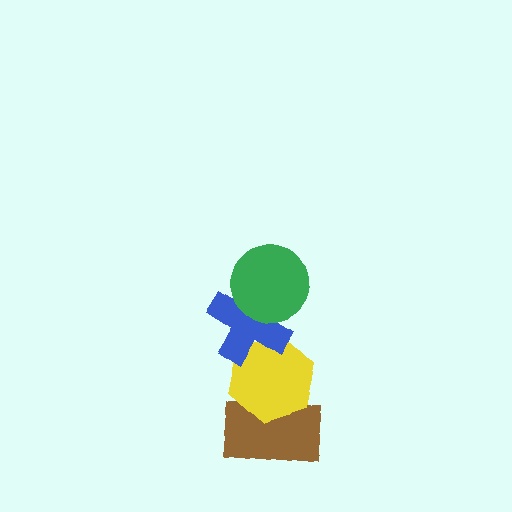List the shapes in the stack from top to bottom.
From top to bottom: the green circle, the blue cross, the yellow hexagon, the brown rectangle.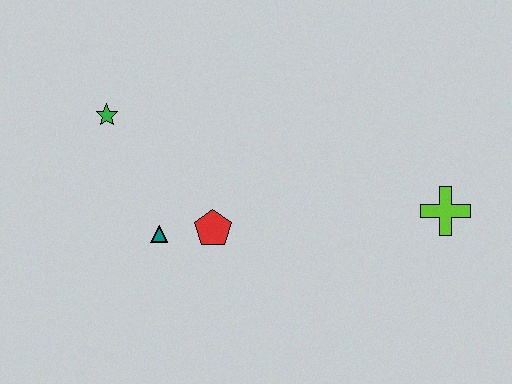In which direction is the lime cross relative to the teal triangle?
The lime cross is to the right of the teal triangle.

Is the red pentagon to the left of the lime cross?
Yes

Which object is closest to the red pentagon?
The teal triangle is closest to the red pentagon.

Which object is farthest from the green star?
The lime cross is farthest from the green star.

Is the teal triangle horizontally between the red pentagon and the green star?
Yes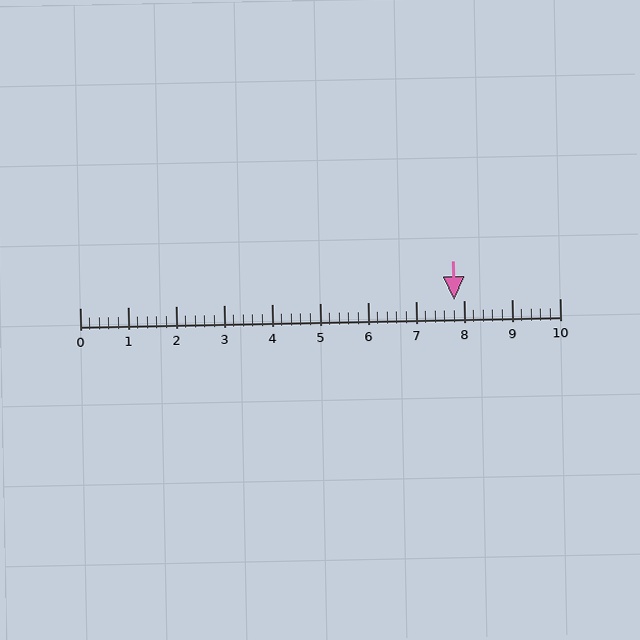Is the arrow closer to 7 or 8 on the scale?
The arrow is closer to 8.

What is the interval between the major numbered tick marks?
The major tick marks are spaced 1 units apart.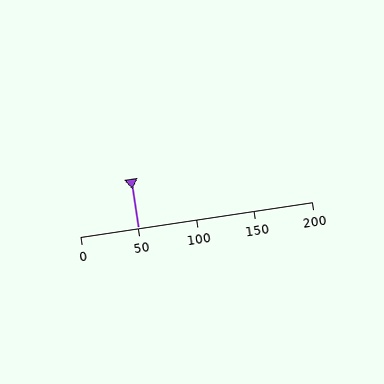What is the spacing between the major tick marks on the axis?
The major ticks are spaced 50 apart.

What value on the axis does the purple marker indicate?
The marker indicates approximately 50.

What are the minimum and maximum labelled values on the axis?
The axis runs from 0 to 200.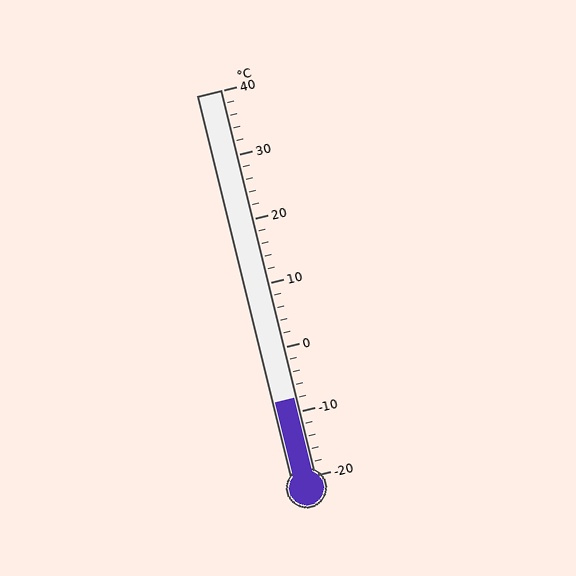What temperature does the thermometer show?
The thermometer shows approximately -8°C.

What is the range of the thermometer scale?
The thermometer scale ranges from -20°C to 40°C.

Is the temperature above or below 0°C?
The temperature is below 0°C.